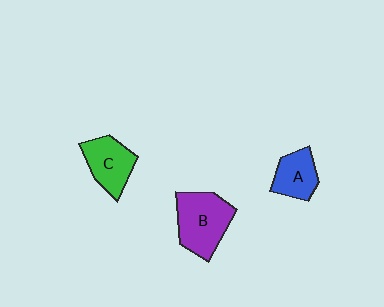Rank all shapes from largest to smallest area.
From largest to smallest: B (purple), C (green), A (blue).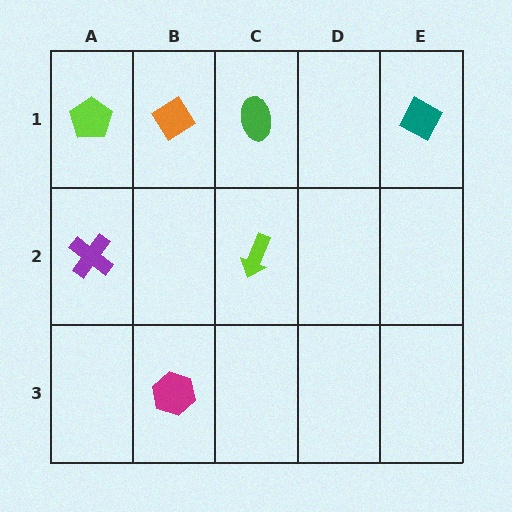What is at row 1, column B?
An orange diamond.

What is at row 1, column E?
A teal diamond.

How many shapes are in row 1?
4 shapes.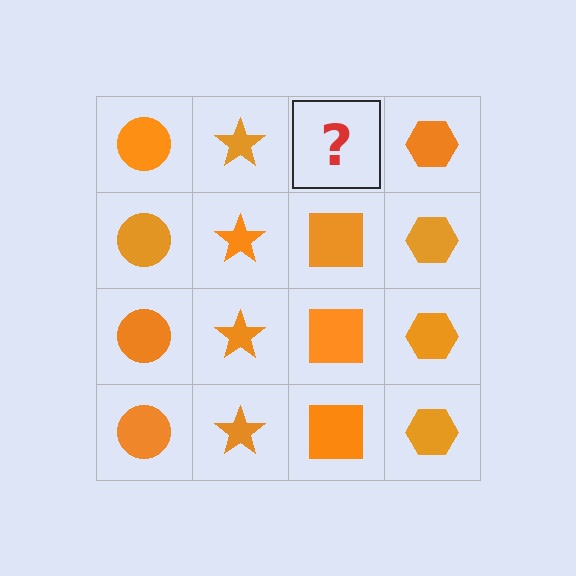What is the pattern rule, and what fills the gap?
The rule is that each column has a consistent shape. The gap should be filled with an orange square.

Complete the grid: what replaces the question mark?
The question mark should be replaced with an orange square.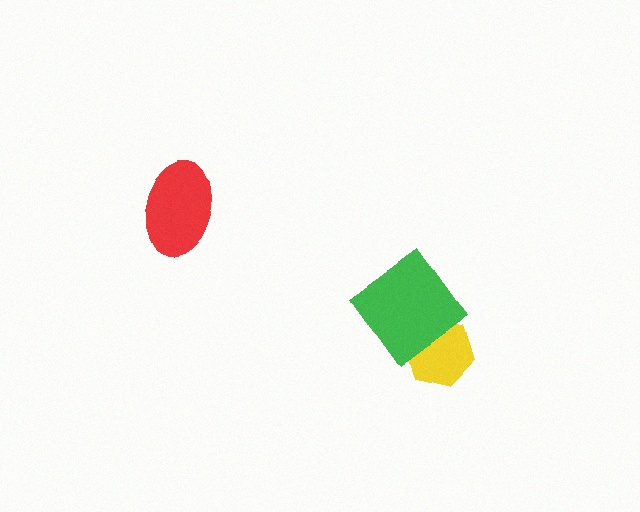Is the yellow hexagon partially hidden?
Yes, it is partially covered by another shape.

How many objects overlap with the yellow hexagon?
1 object overlaps with the yellow hexagon.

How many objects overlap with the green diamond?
1 object overlaps with the green diamond.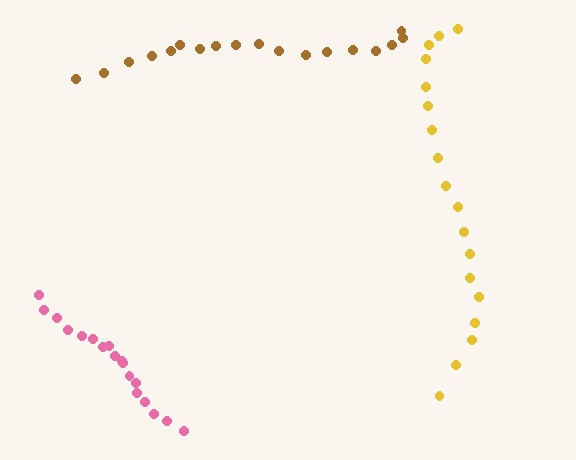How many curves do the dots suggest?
There are 3 distinct paths.